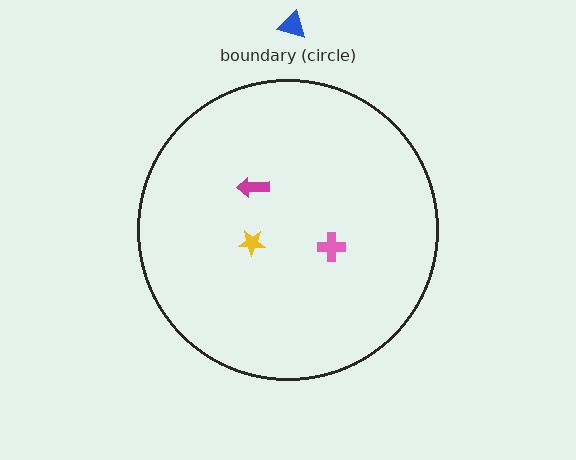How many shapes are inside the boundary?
3 inside, 1 outside.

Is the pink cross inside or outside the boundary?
Inside.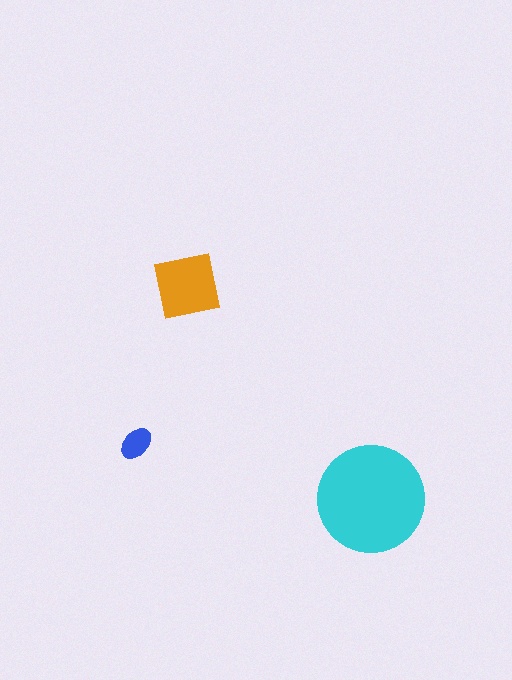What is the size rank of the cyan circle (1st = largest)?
1st.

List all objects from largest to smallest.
The cyan circle, the orange square, the blue ellipse.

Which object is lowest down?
The cyan circle is bottommost.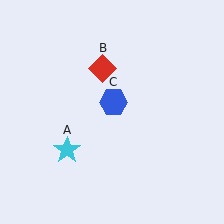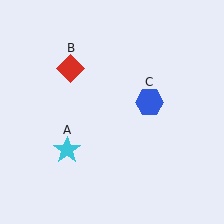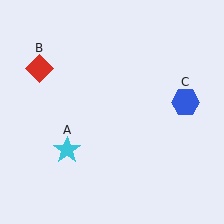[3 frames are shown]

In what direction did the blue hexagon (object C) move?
The blue hexagon (object C) moved right.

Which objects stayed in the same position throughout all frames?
Cyan star (object A) remained stationary.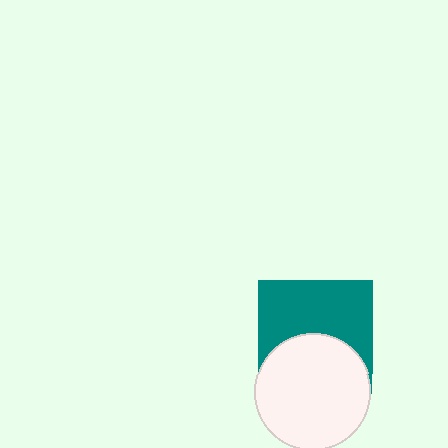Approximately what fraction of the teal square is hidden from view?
Roughly 42% of the teal square is hidden behind the white circle.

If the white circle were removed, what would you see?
You would see the complete teal square.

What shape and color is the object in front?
The object in front is a white circle.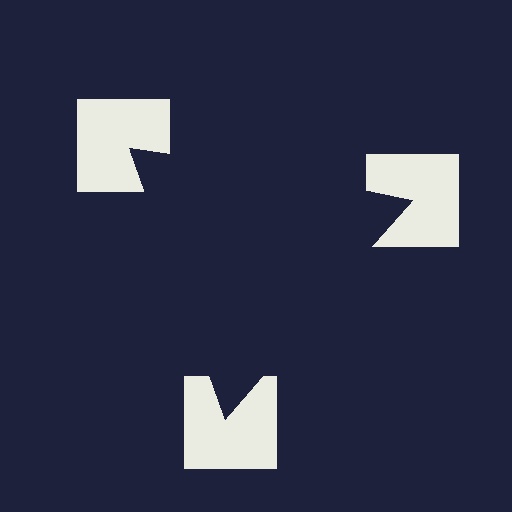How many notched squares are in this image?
There are 3 — one at each vertex of the illusory triangle.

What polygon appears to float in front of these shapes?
An illusory triangle — its edges are inferred from the aligned wedge cuts in the notched squares, not physically drawn.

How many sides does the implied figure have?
3 sides.